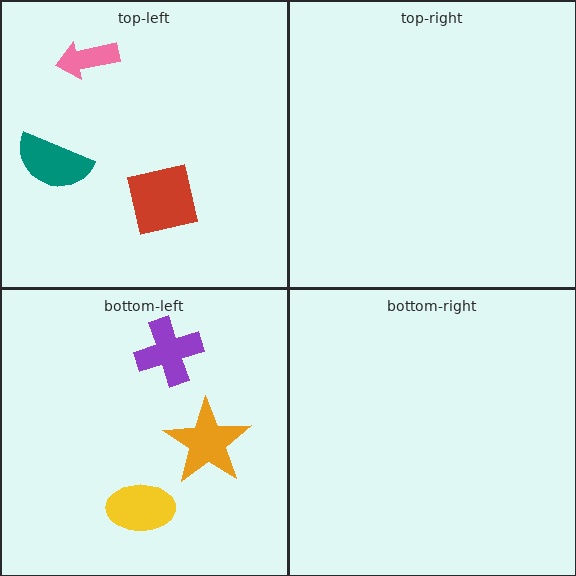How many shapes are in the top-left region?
3.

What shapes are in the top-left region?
The teal semicircle, the pink arrow, the red square.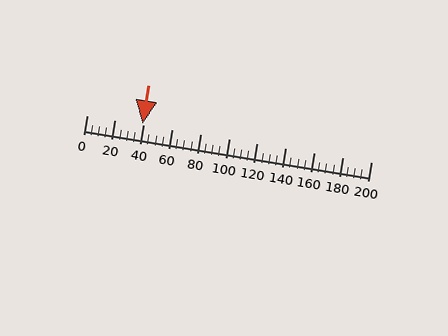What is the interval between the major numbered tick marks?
The major tick marks are spaced 20 units apart.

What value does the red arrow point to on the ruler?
The red arrow points to approximately 39.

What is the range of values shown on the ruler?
The ruler shows values from 0 to 200.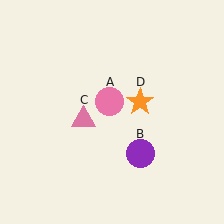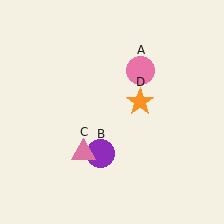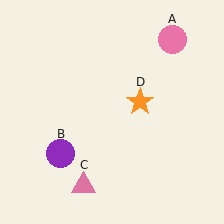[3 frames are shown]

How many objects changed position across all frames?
3 objects changed position: pink circle (object A), purple circle (object B), pink triangle (object C).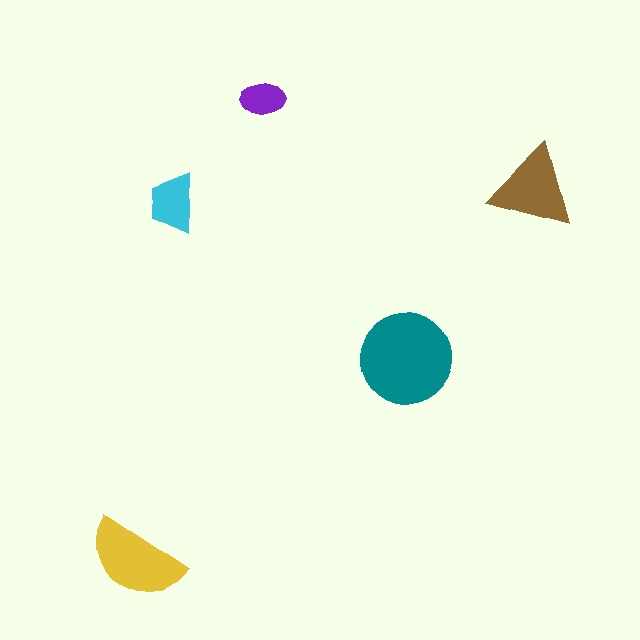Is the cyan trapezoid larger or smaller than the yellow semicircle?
Smaller.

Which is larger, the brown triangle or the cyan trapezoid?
The brown triangle.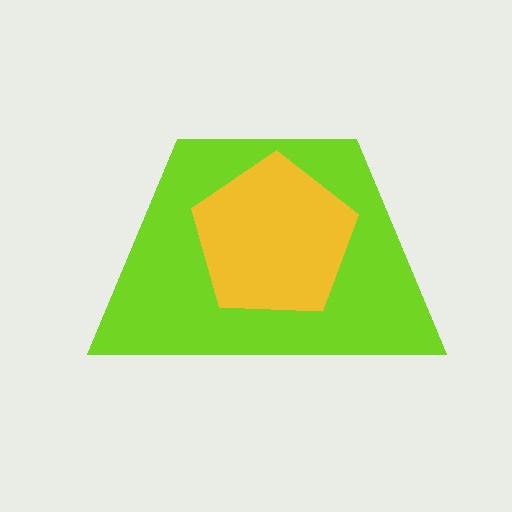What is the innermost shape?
The yellow pentagon.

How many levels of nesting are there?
2.